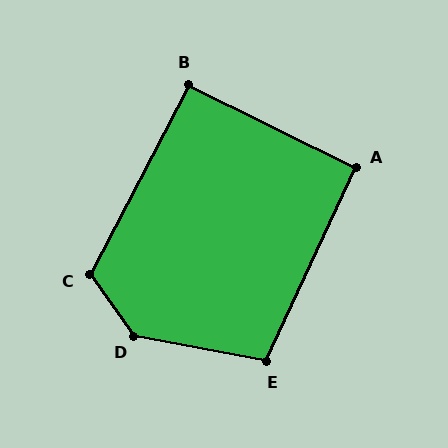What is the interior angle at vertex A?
Approximately 92 degrees (approximately right).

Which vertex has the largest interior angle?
D, at approximately 137 degrees.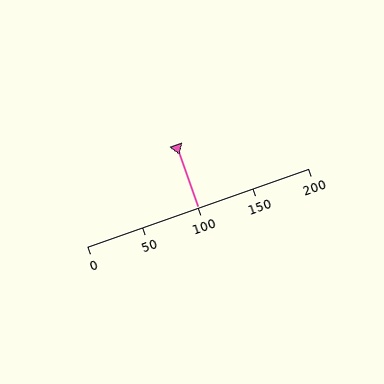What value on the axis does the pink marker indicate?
The marker indicates approximately 100.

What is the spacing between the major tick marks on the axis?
The major ticks are spaced 50 apart.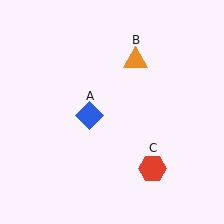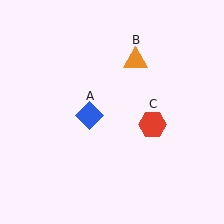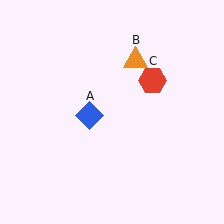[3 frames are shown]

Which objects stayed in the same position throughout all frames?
Blue diamond (object A) and orange triangle (object B) remained stationary.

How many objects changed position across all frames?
1 object changed position: red hexagon (object C).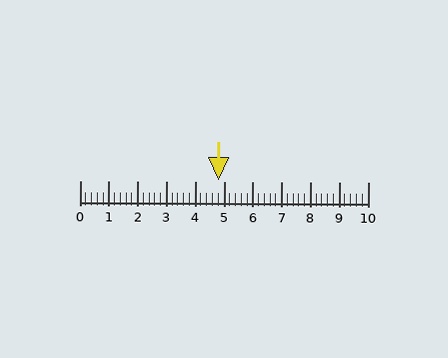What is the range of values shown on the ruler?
The ruler shows values from 0 to 10.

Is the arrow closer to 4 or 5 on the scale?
The arrow is closer to 5.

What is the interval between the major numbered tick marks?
The major tick marks are spaced 1 units apart.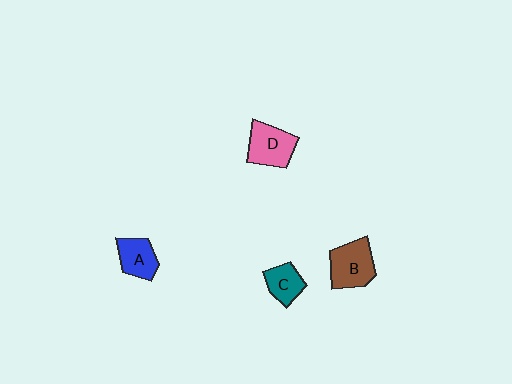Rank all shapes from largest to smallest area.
From largest to smallest: B (brown), D (pink), A (blue), C (teal).